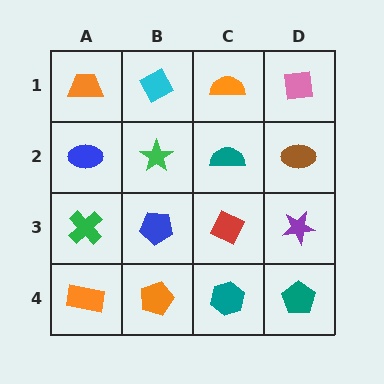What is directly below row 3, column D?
A teal pentagon.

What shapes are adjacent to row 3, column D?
A brown ellipse (row 2, column D), a teal pentagon (row 4, column D), a red diamond (row 3, column C).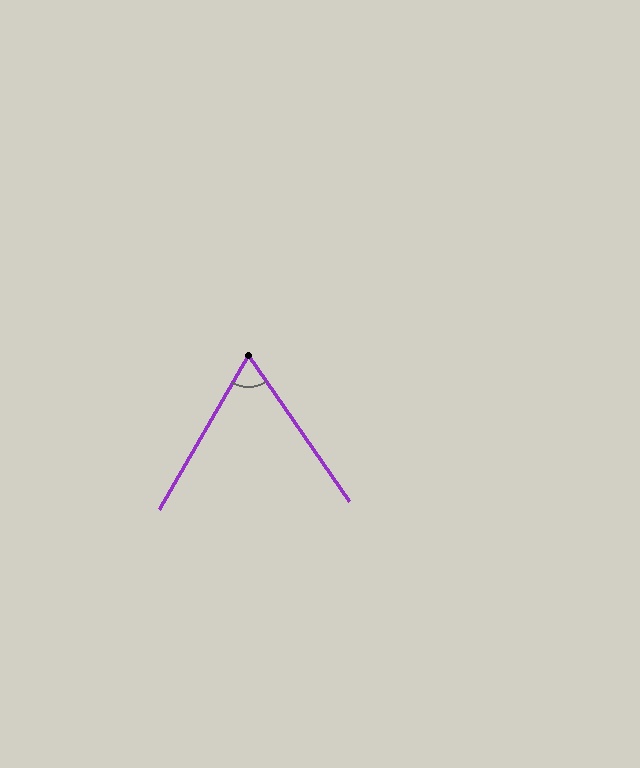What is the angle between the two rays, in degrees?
Approximately 65 degrees.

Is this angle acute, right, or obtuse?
It is acute.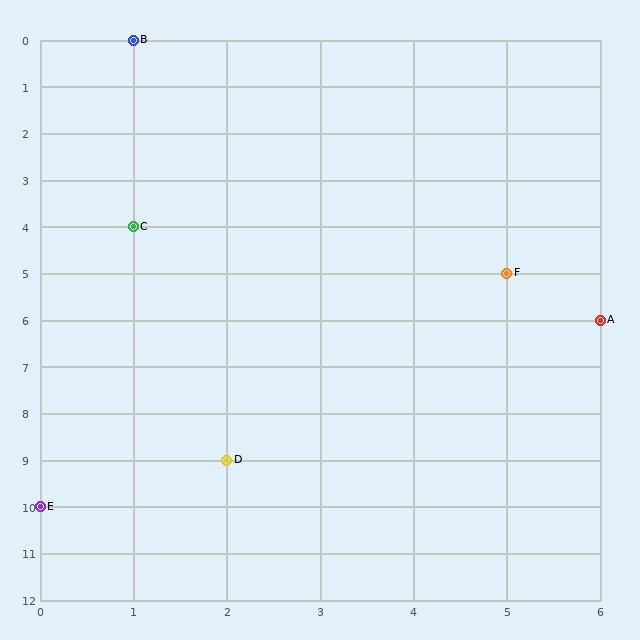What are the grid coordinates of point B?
Point B is at grid coordinates (1, 0).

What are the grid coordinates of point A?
Point A is at grid coordinates (6, 6).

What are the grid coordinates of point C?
Point C is at grid coordinates (1, 4).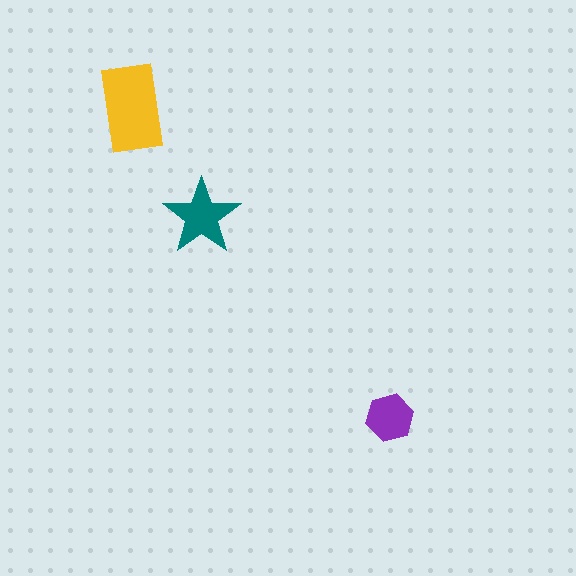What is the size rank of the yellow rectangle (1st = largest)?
1st.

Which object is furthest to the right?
The purple hexagon is rightmost.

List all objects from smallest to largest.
The purple hexagon, the teal star, the yellow rectangle.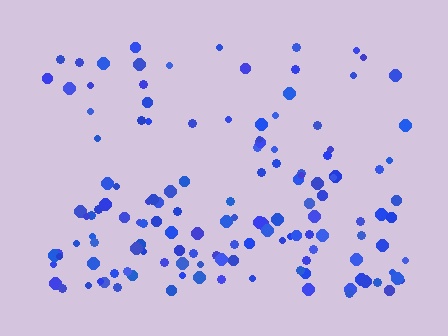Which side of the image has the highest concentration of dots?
The bottom.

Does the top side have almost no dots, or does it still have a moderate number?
Still a moderate number, just noticeably fewer than the bottom.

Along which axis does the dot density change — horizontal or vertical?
Vertical.